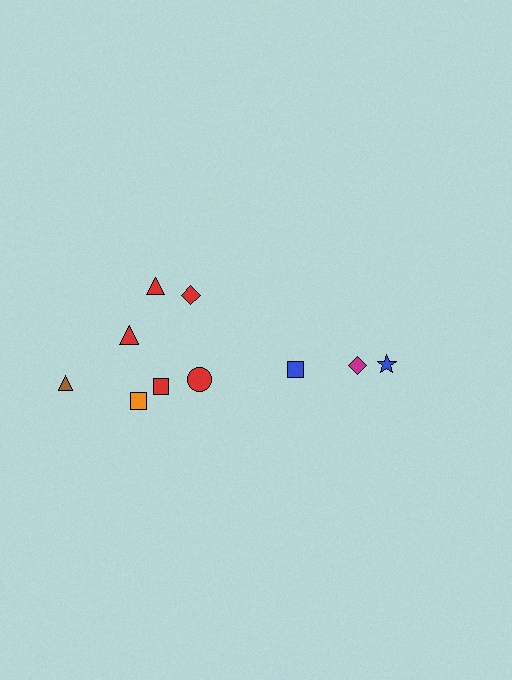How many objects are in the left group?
There are 7 objects.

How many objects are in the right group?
There are 3 objects.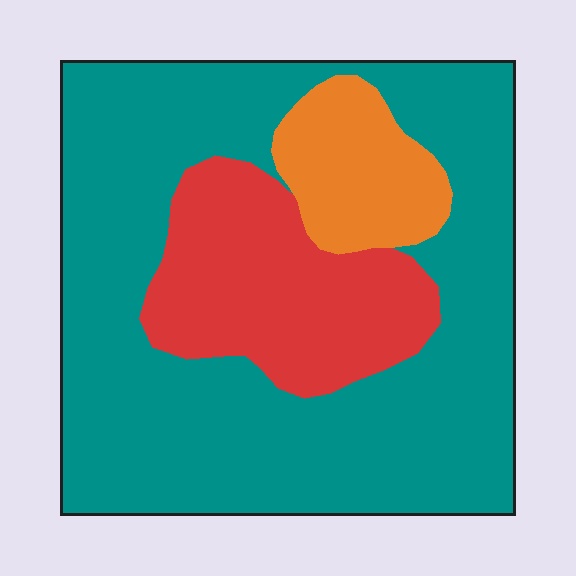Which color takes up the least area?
Orange, at roughly 10%.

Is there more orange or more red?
Red.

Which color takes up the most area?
Teal, at roughly 70%.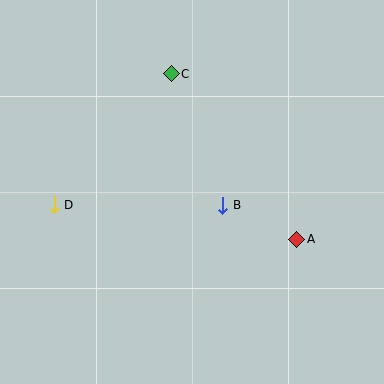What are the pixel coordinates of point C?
Point C is at (171, 74).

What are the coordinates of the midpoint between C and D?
The midpoint between C and D is at (113, 139).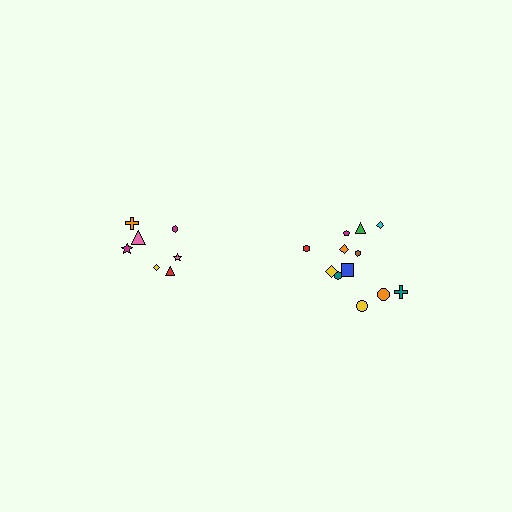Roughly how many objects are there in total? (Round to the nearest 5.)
Roughly 20 objects in total.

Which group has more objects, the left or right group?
The right group.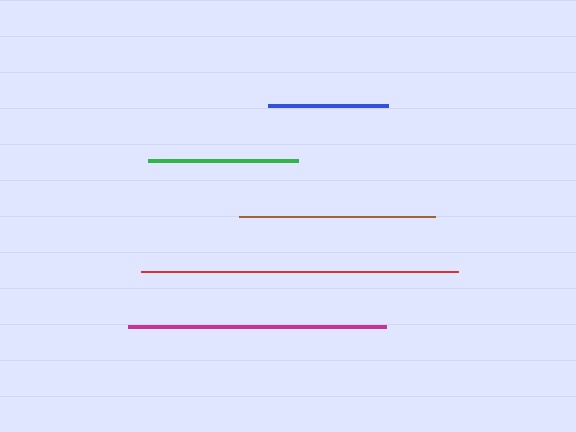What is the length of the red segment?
The red segment is approximately 317 pixels long.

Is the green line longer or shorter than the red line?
The red line is longer than the green line.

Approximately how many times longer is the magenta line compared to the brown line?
The magenta line is approximately 1.3 times the length of the brown line.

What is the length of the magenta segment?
The magenta segment is approximately 259 pixels long.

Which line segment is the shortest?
The blue line is the shortest at approximately 119 pixels.